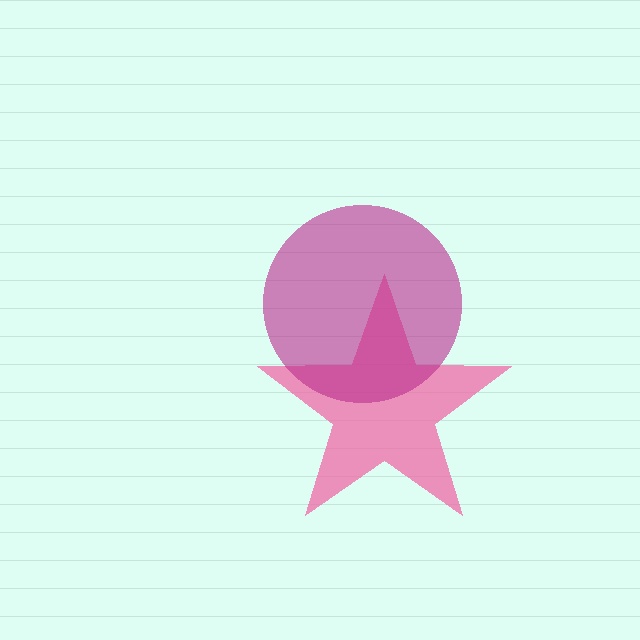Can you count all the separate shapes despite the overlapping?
Yes, there are 2 separate shapes.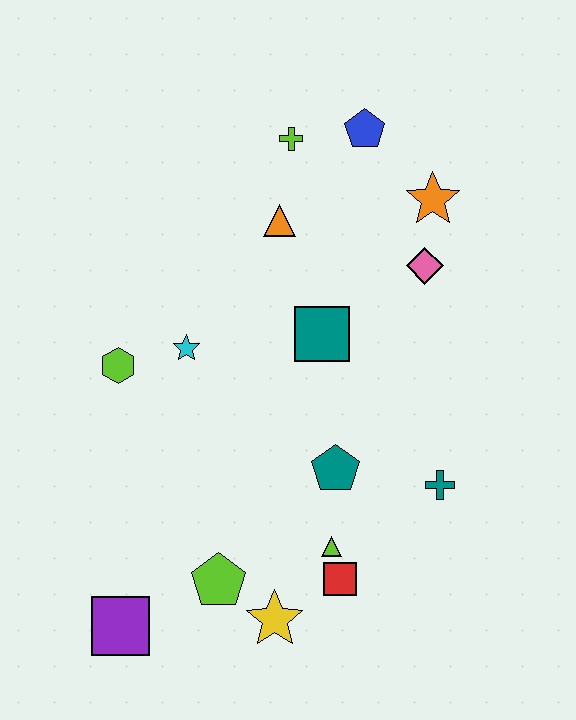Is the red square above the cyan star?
No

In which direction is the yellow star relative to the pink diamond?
The yellow star is below the pink diamond.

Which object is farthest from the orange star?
The purple square is farthest from the orange star.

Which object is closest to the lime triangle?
The red square is closest to the lime triangle.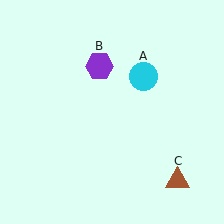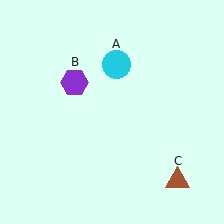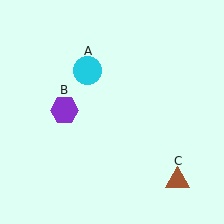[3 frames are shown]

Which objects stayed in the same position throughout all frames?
Brown triangle (object C) remained stationary.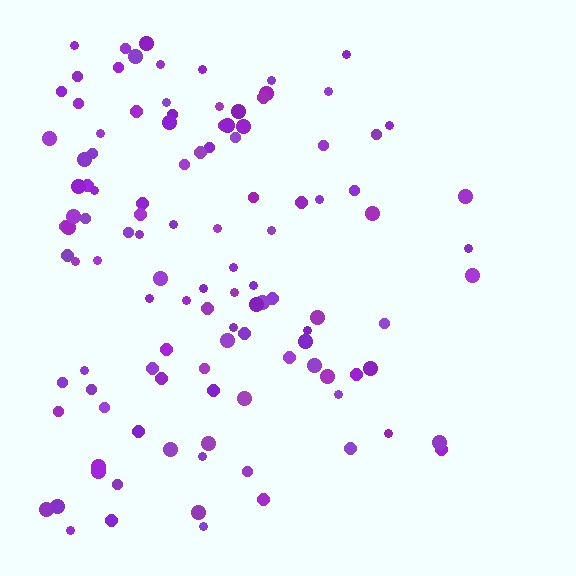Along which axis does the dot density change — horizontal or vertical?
Horizontal.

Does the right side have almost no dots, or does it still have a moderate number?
Still a moderate number, just noticeably fewer than the left.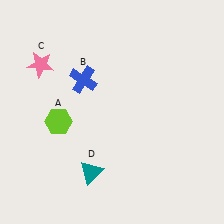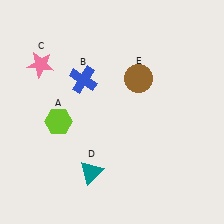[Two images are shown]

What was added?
A brown circle (E) was added in Image 2.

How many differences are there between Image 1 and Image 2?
There is 1 difference between the two images.